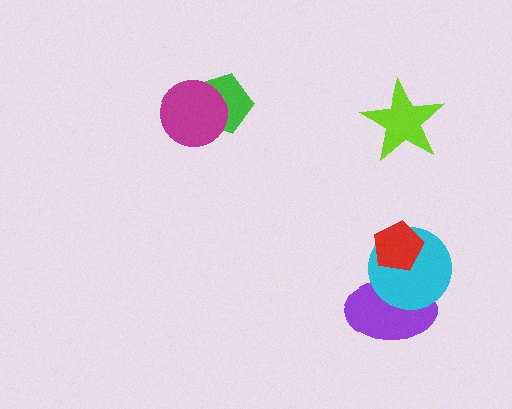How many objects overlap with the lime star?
0 objects overlap with the lime star.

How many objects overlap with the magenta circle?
1 object overlaps with the magenta circle.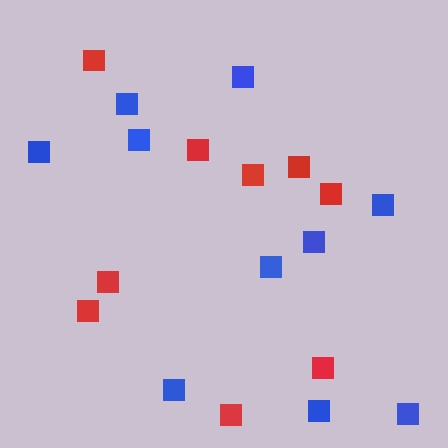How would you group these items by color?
There are 2 groups: one group of red squares (9) and one group of blue squares (10).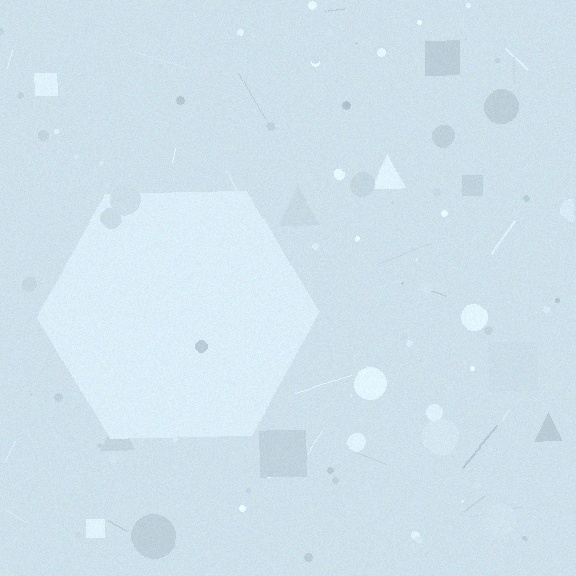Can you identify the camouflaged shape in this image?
The camouflaged shape is a hexagon.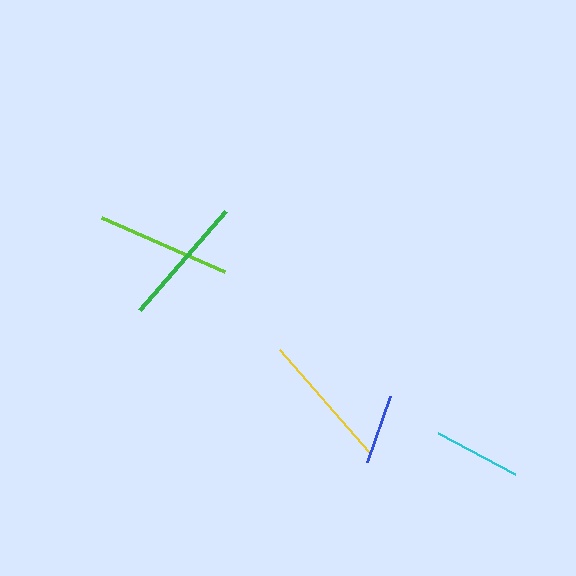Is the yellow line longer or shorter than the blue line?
The yellow line is longer than the blue line.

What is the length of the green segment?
The green segment is approximately 131 pixels long.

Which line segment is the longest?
The yellow line is the longest at approximately 135 pixels.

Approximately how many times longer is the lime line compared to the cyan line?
The lime line is approximately 1.5 times the length of the cyan line.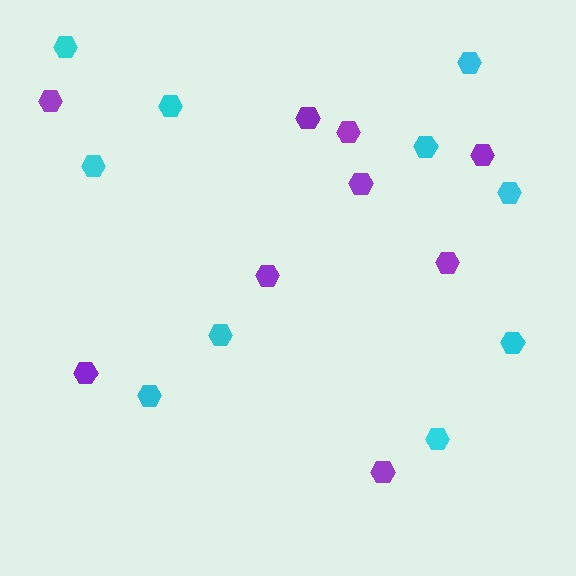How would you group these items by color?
There are 2 groups: one group of cyan hexagons (10) and one group of purple hexagons (9).